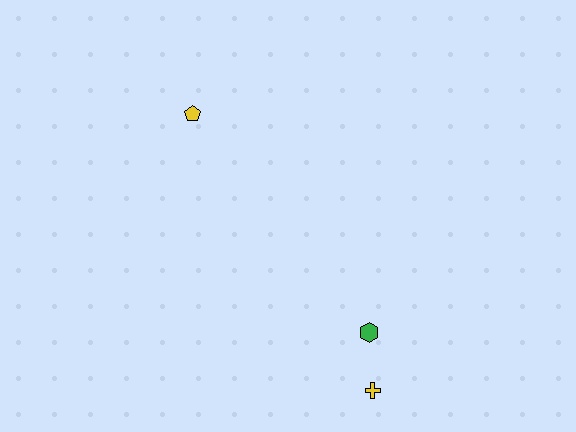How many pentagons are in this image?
There is 1 pentagon.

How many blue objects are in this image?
There are no blue objects.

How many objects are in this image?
There are 3 objects.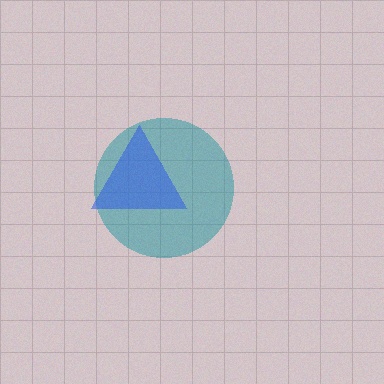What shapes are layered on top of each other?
The layered shapes are: a teal circle, a blue triangle.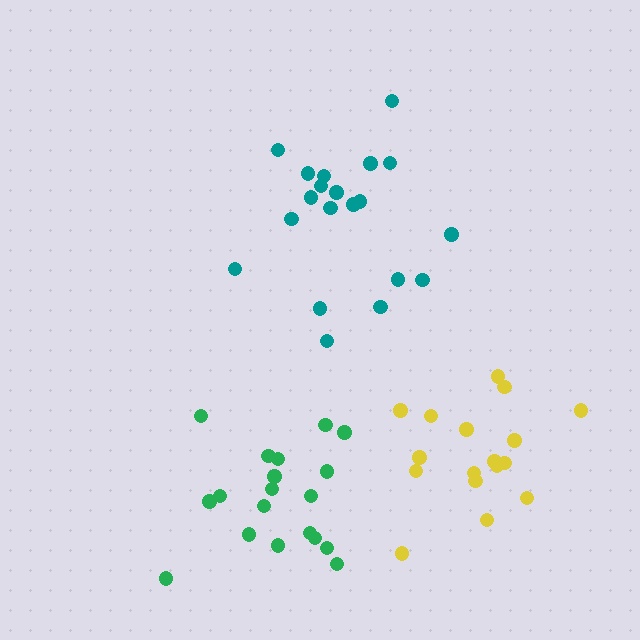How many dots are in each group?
Group 1: 17 dots, Group 2: 20 dots, Group 3: 19 dots (56 total).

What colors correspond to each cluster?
The clusters are colored: yellow, teal, green.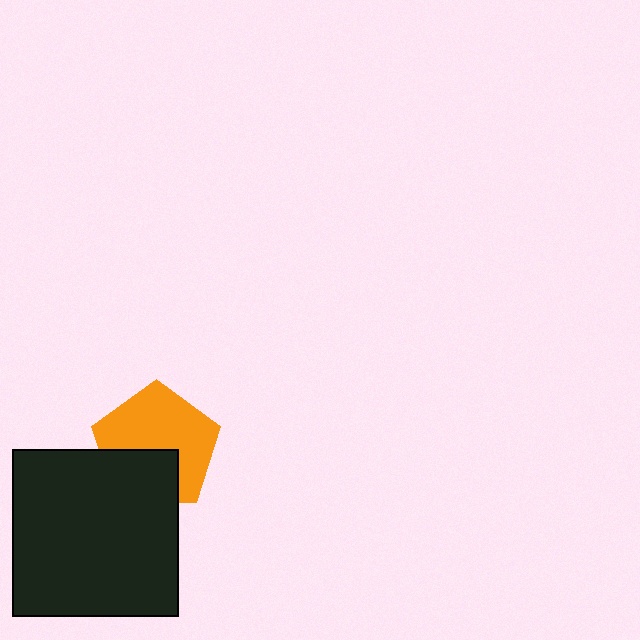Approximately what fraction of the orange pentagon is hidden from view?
Roughly 35% of the orange pentagon is hidden behind the black square.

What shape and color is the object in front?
The object in front is a black square.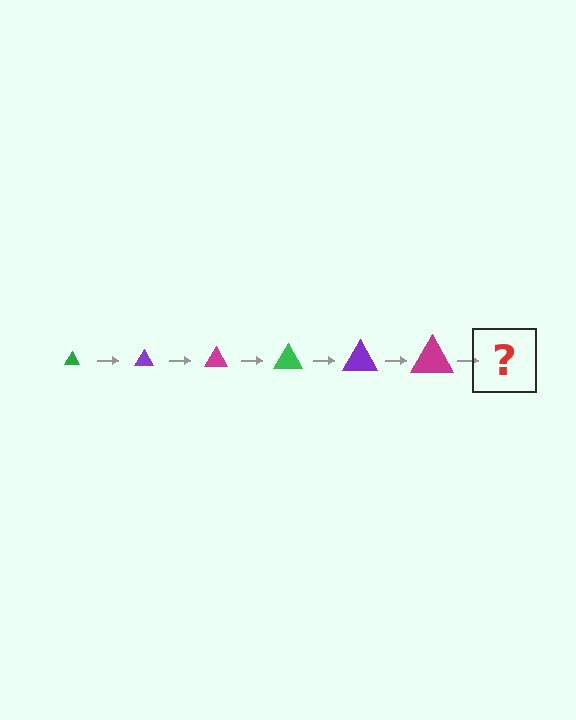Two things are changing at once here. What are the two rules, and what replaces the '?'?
The two rules are that the triangle grows larger each step and the color cycles through green, purple, and magenta. The '?' should be a green triangle, larger than the previous one.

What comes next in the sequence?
The next element should be a green triangle, larger than the previous one.